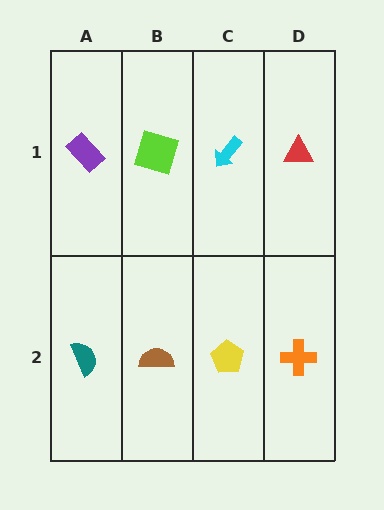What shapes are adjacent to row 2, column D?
A red triangle (row 1, column D), a yellow pentagon (row 2, column C).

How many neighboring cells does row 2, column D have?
2.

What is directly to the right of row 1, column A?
A lime square.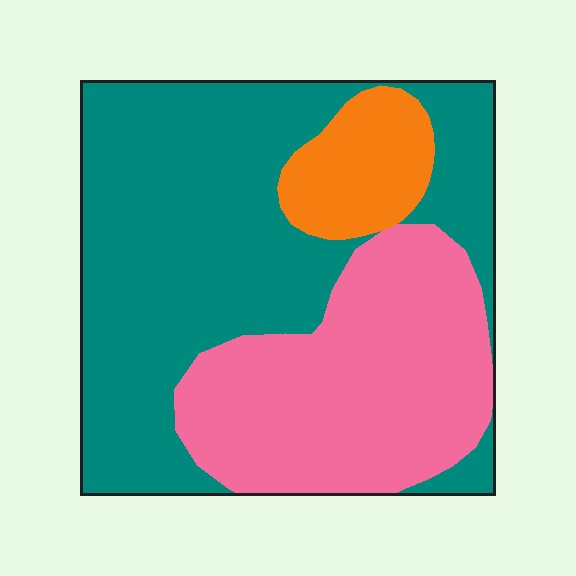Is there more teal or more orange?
Teal.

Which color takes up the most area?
Teal, at roughly 55%.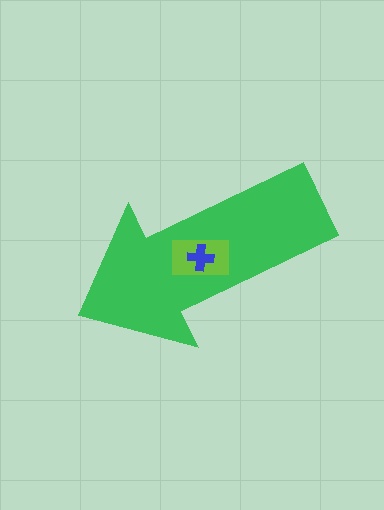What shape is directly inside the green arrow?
The lime rectangle.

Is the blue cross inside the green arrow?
Yes.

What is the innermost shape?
The blue cross.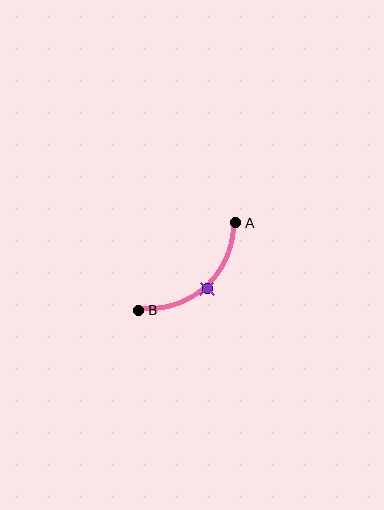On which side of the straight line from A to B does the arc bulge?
The arc bulges below and to the right of the straight line connecting A and B.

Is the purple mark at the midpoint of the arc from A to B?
Yes. The purple mark lies on the arc at equal arc-length from both A and B — it is the arc midpoint.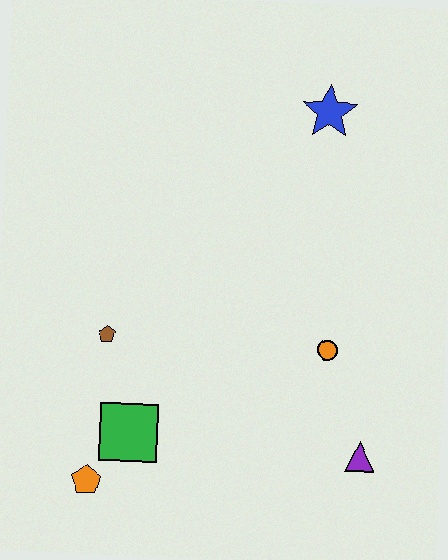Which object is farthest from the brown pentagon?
The blue star is farthest from the brown pentagon.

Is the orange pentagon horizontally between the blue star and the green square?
No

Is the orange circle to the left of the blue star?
No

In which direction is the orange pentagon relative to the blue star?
The orange pentagon is below the blue star.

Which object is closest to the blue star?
The orange circle is closest to the blue star.